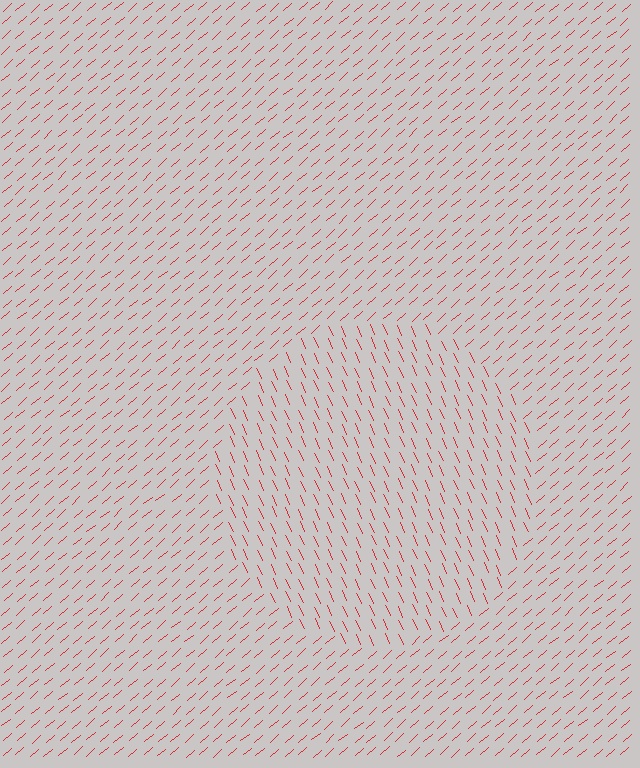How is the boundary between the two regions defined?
The boundary is defined purely by a change in line orientation (approximately 73 degrees difference). All lines are the same color and thickness.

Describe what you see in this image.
The image is filled with small red line segments. A circle region in the image has lines oriented differently from the surrounding lines, creating a visible texture boundary.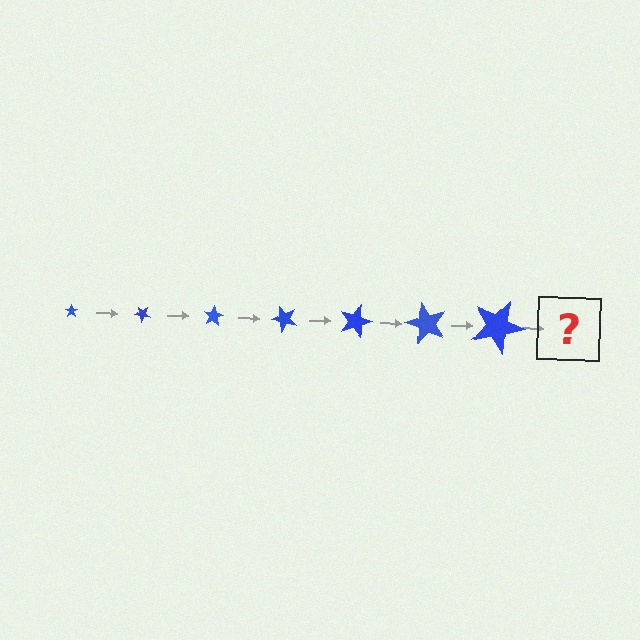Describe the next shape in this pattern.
It should be a star, larger than the previous one and rotated 280 degrees from the start.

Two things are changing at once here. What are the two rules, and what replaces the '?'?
The two rules are that the star grows larger each step and it rotates 40 degrees each step. The '?' should be a star, larger than the previous one and rotated 280 degrees from the start.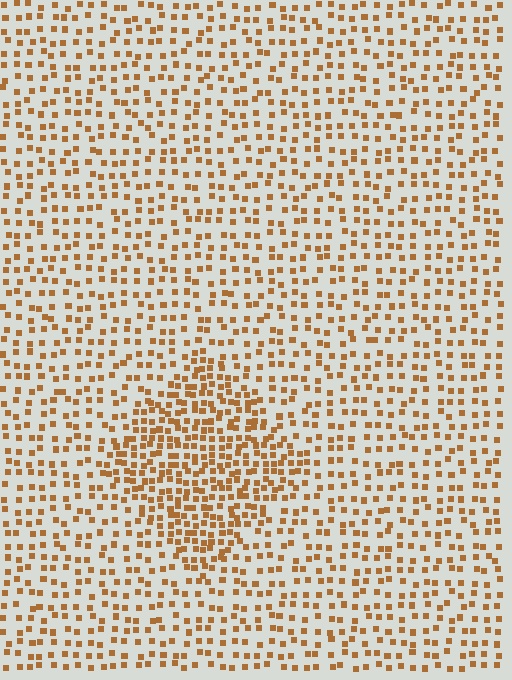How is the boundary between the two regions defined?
The boundary is defined by a change in element density (approximately 1.9x ratio). All elements are the same color, size, and shape.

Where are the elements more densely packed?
The elements are more densely packed inside the diamond boundary.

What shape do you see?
I see a diamond.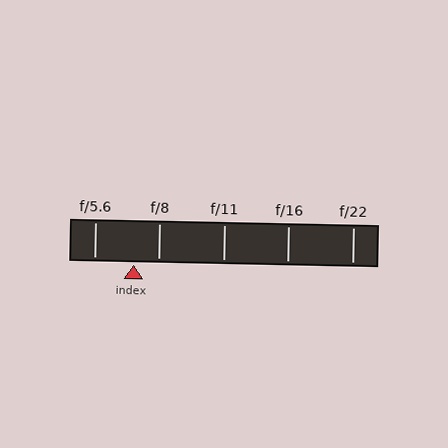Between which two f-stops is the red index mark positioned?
The index mark is between f/5.6 and f/8.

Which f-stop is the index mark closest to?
The index mark is closest to f/8.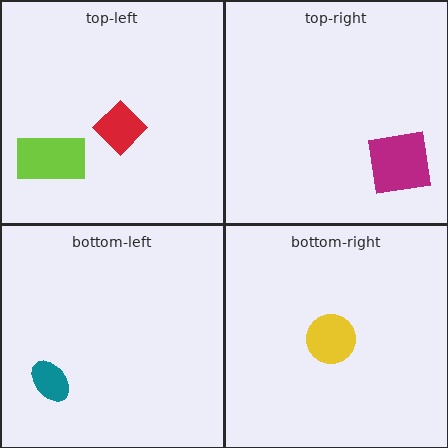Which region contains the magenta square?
The top-right region.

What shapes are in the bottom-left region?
The teal ellipse.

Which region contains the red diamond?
The top-left region.